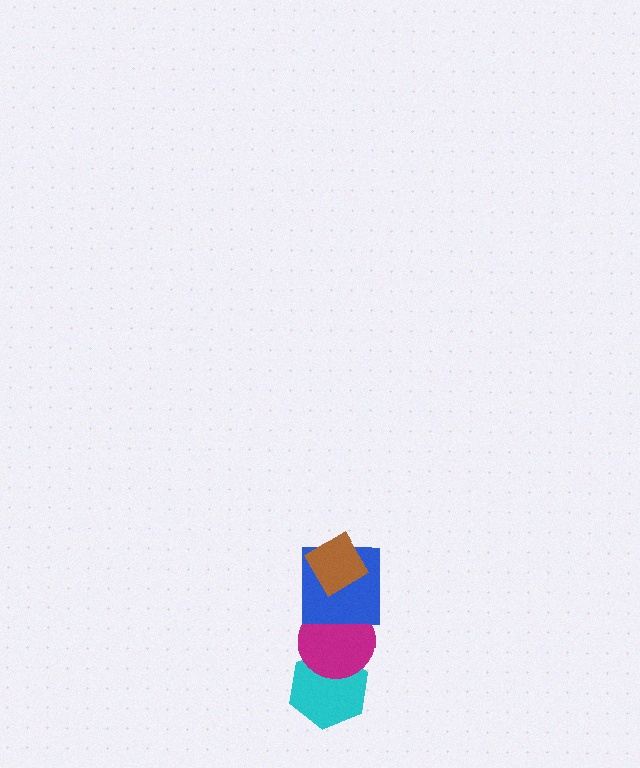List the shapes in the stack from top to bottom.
From top to bottom: the brown diamond, the blue square, the magenta circle, the cyan hexagon.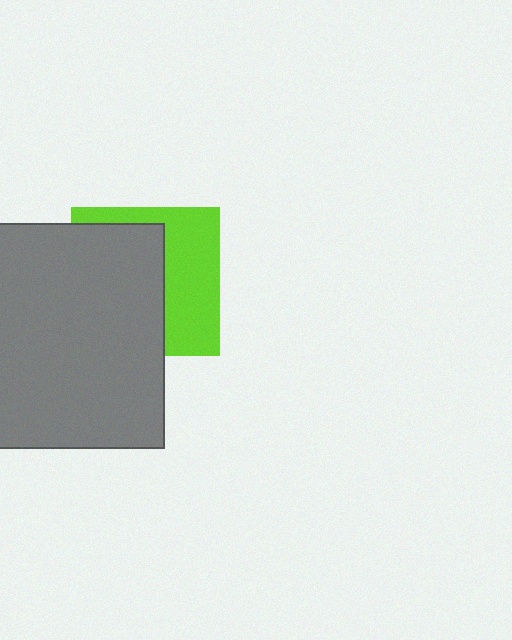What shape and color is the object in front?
The object in front is a gray rectangle.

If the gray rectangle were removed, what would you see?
You would see the complete lime square.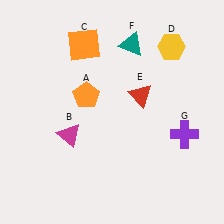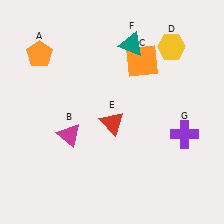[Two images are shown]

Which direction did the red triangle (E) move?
The red triangle (E) moved left.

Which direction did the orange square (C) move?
The orange square (C) moved right.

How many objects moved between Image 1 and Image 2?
3 objects moved between the two images.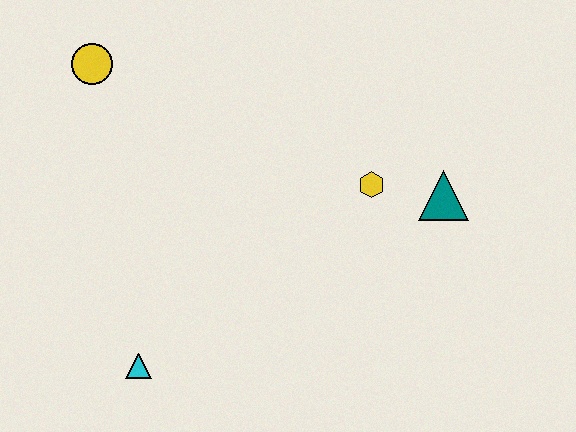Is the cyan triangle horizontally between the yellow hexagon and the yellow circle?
Yes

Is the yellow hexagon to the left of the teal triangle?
Yes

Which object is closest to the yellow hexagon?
The teal triangle is closest to the yellow hexagon.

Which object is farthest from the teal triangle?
The yellow circle is farthest from the teal triangle.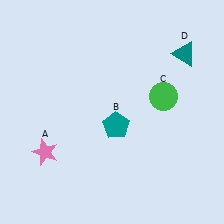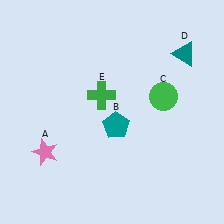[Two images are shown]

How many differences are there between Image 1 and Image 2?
There is 1 difference between the two images.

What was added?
A green cross (E) was added in Image 2.